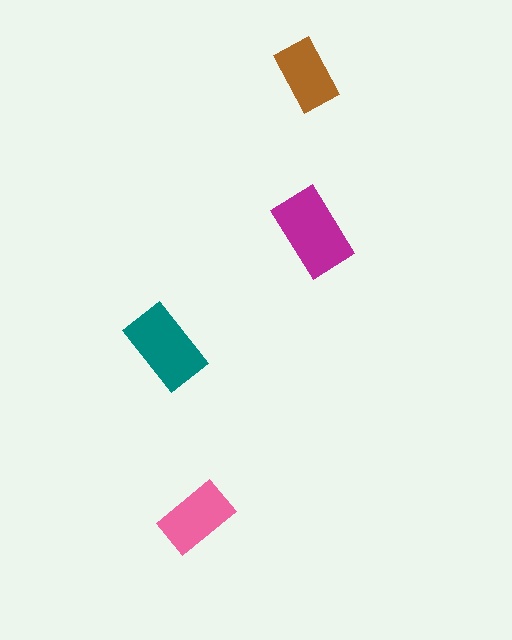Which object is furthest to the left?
The teal rectangle is leftmost.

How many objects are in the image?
There are 4 objects in the image.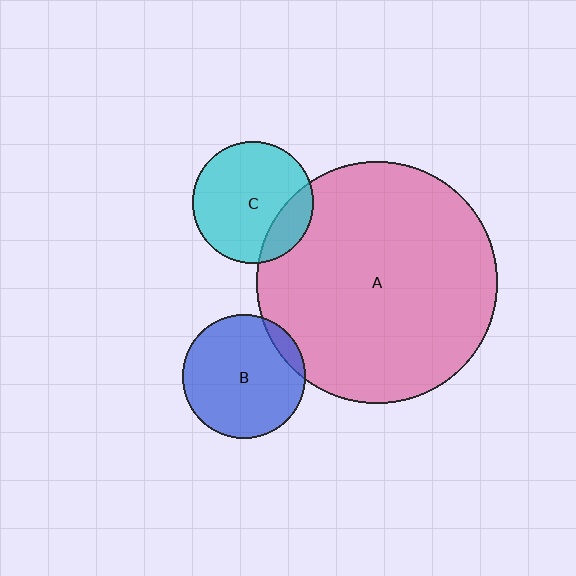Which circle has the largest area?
Circle A (pink).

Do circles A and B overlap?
Yes.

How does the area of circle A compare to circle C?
Approximately 3.9 times.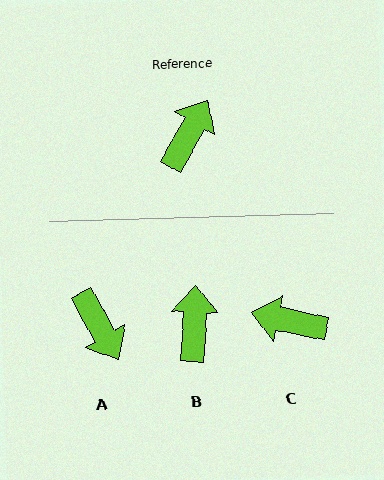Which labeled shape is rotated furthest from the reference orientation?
A, about 121 degrees away.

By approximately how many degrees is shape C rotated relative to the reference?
Approximately 108 degrees counter-clockwise.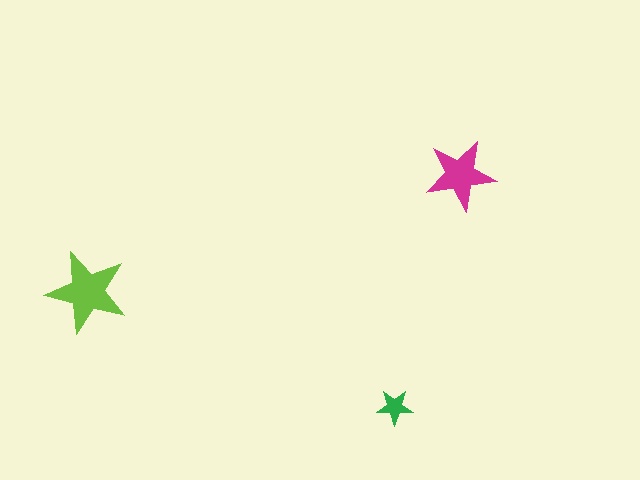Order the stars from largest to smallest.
the lime one, the magenta one, the green one.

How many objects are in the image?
There are 3 objects in the image.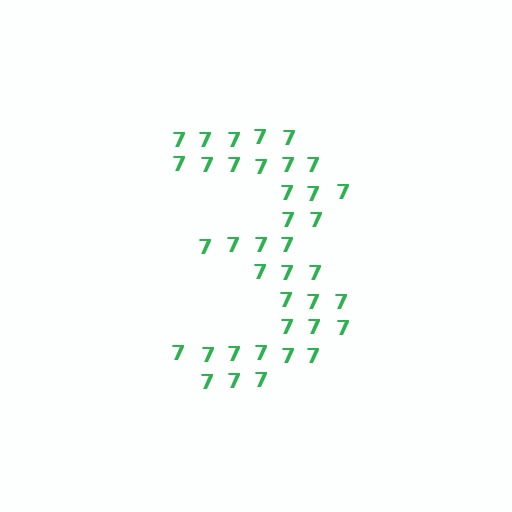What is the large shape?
The large shape is the digit 3.